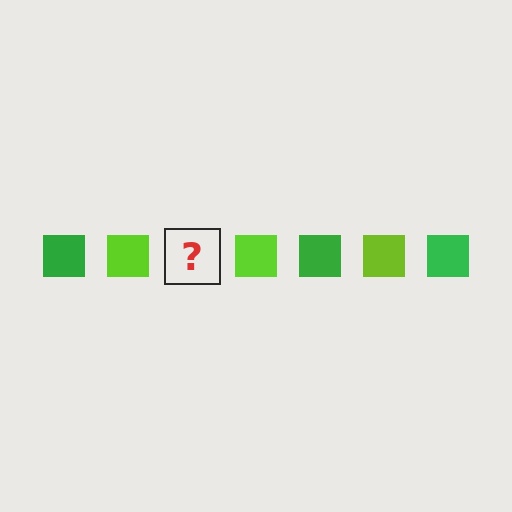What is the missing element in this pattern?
The missing element is a green square.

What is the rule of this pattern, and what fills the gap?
The rule is that the pattern cycles through green, lime squares. The gap should be filled with a green square.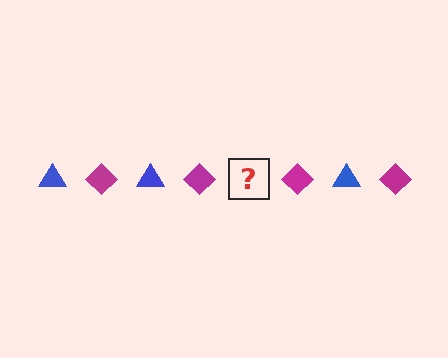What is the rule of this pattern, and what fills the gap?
The rule is that the pattern alternates between blue triangle and magenta diamond. The gap should be filled with a blue triangle.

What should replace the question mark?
The question mark should be replaced with a blue triangle.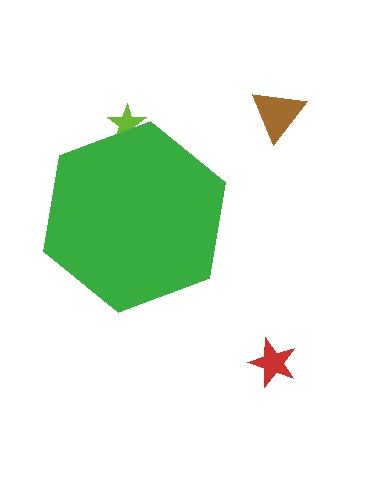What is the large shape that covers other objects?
A green hexagon.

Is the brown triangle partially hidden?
No, the brown triangle is fully visible.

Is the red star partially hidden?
No, the red star is fully visible.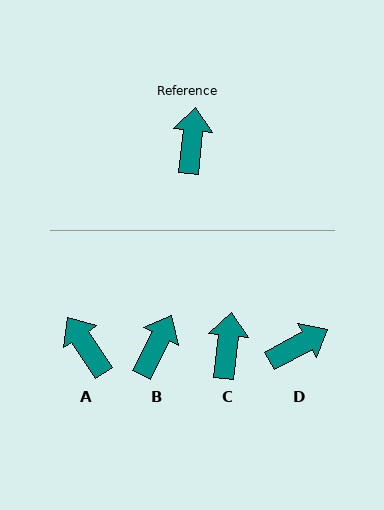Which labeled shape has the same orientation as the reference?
C.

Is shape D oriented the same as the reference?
No, it is off by about 55 degrees.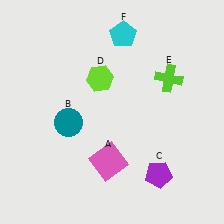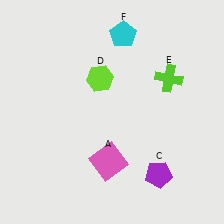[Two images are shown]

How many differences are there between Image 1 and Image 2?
There is 1 difference between the two images.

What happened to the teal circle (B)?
The teal circle (B) was removed in Image 2. It was in the bottom-left area of Image 1.